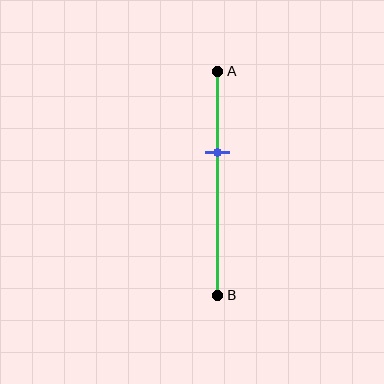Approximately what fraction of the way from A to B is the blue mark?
The blue mark is approximately 35% of the way from A to B.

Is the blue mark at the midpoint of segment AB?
No, the mark is at about 35% from A, not at the 50% midpoint.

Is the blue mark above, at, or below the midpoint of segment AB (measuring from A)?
The blue mark is above the midpoint of segment AB.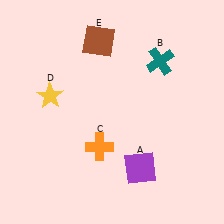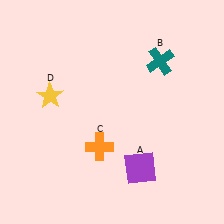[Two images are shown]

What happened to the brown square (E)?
The brown square (E) was removed in Image 2. It was in the top-left area of Image 1.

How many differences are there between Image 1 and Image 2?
There is 1 difference between the two images.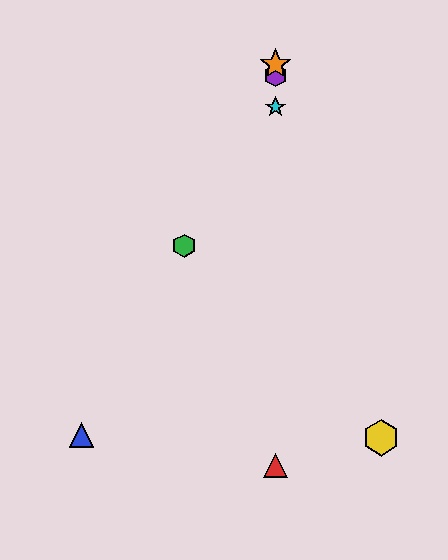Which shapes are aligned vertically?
The red triangle, the purple hexagon, the orange star, the cyan star are aligned vertically.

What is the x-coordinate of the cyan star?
The cyan star is at x≈275.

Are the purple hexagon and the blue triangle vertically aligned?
No, the purple hexagon is at x≈275 and the blue triangle is at x≈82.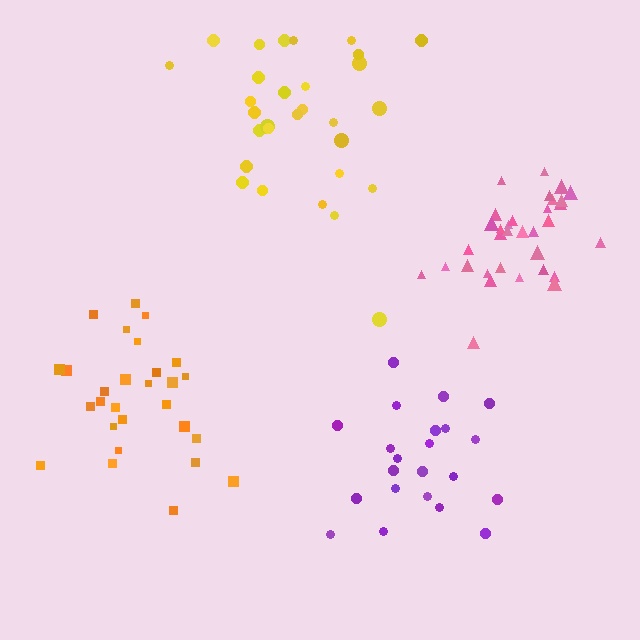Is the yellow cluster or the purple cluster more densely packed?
Purple.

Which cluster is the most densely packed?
Pink.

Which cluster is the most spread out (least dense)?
Yellow.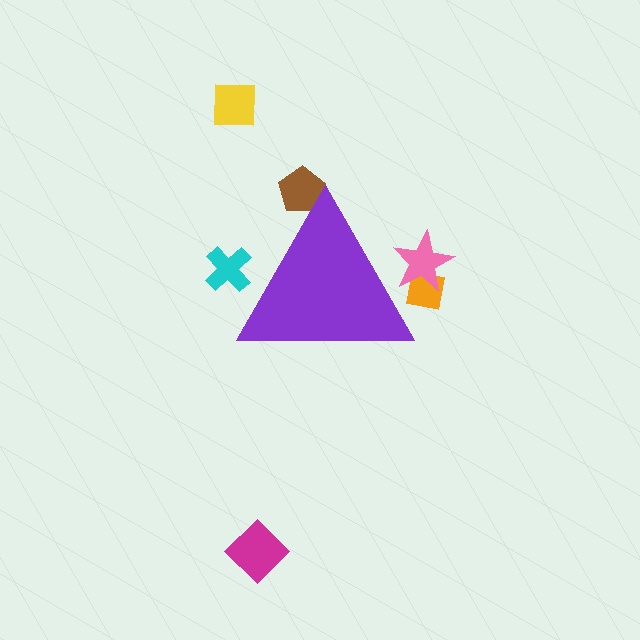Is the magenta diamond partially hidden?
No, the magenta diamond is fully visible.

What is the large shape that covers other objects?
A purple triangle.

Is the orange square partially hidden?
Yes, the orange square is partially hidden behind the purple triangle.